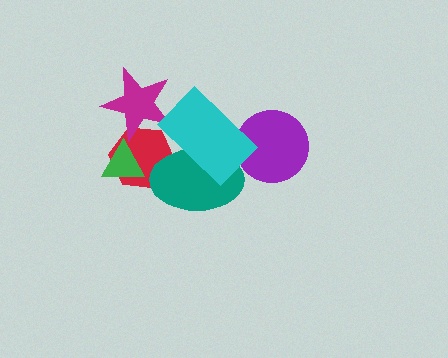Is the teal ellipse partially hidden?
Yes, it is partially covered by another shape.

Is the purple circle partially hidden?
Yes, it is partially covered by another shape.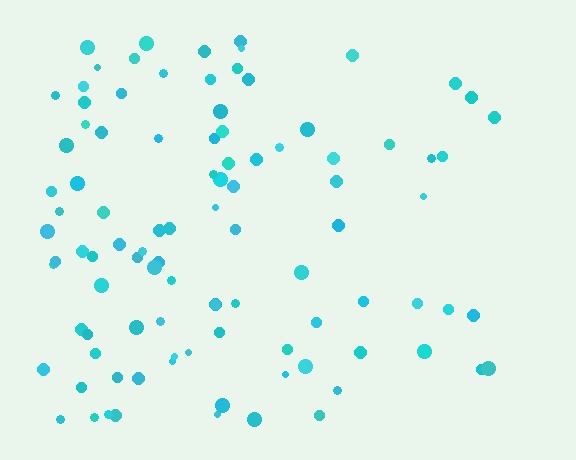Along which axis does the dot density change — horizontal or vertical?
Horizontal.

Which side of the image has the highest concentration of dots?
The left.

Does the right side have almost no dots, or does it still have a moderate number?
Still a moderate number, just noticeably fewer than the left.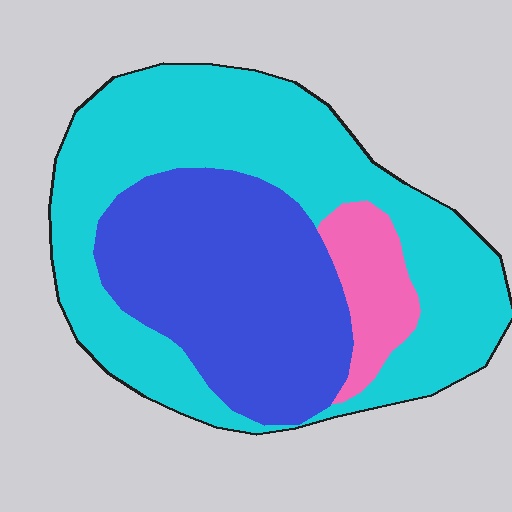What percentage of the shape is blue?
Blue takes up about three eighths (3/8) of the shape.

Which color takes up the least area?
Pink, at roughly 10%.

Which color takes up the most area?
Cyan, at roughly 55%.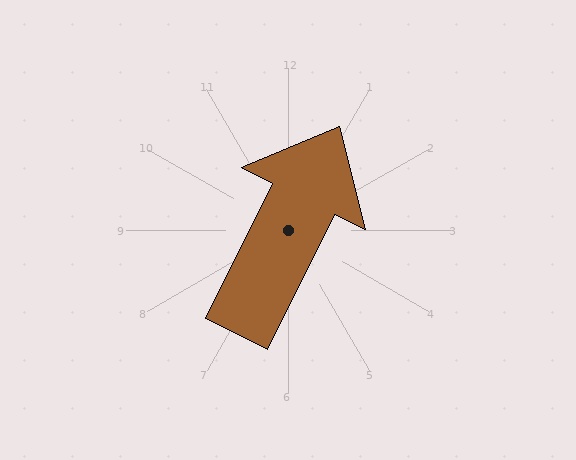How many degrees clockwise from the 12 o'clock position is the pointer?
Approximately 26 degrees.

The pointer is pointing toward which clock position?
Roughly 1 o'clock.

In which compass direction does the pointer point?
Northeast.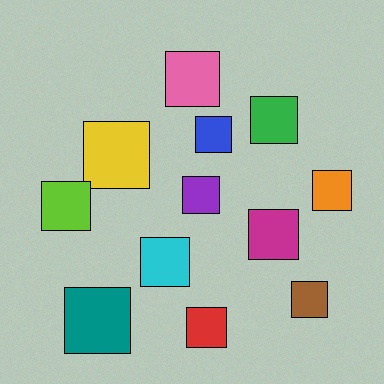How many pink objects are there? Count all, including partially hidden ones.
There is 1 pink object.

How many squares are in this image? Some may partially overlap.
There are 12 squares.